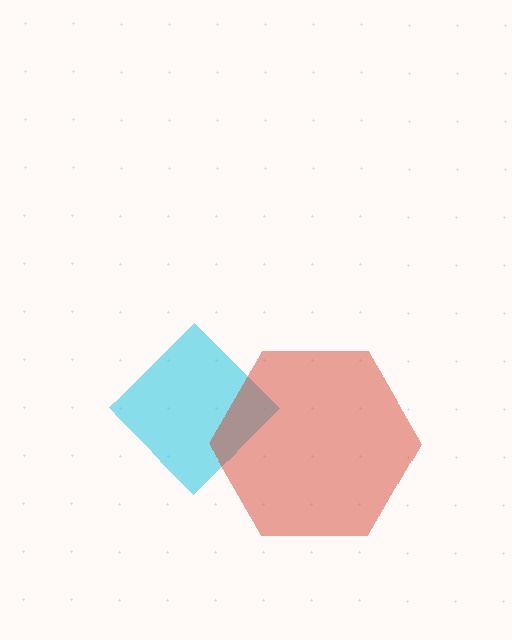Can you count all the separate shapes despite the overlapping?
Yes, there are 2 separate shapes.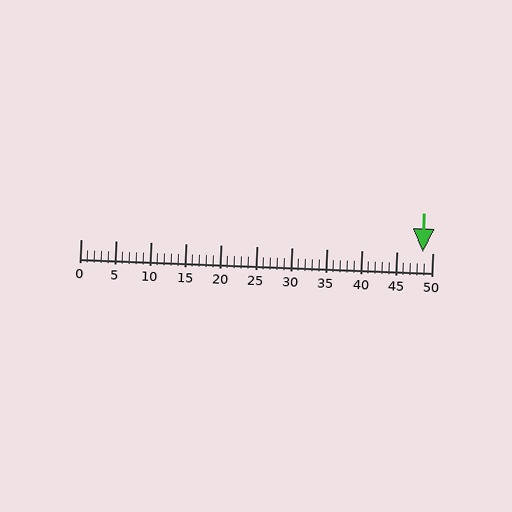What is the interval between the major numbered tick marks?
The major tick marks are spaced 5 units apart.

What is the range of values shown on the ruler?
The ruler shows values from 0 to 50.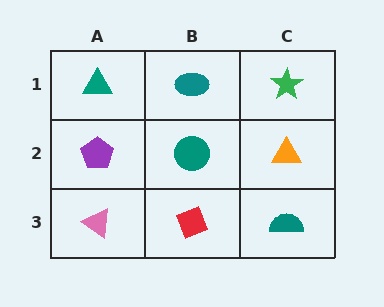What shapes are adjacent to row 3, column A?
A purple pentagon (row 2, column A), a red diamond (row 3, column B).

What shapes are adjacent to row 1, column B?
A teal circle (row 2, column B), a teal triangle (row 1, column A), a green star (row 1, column C).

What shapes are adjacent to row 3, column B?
A teal circle (row 2, column B), a pink triangle (row 3, column A), a teal semicircle (row 3, column C).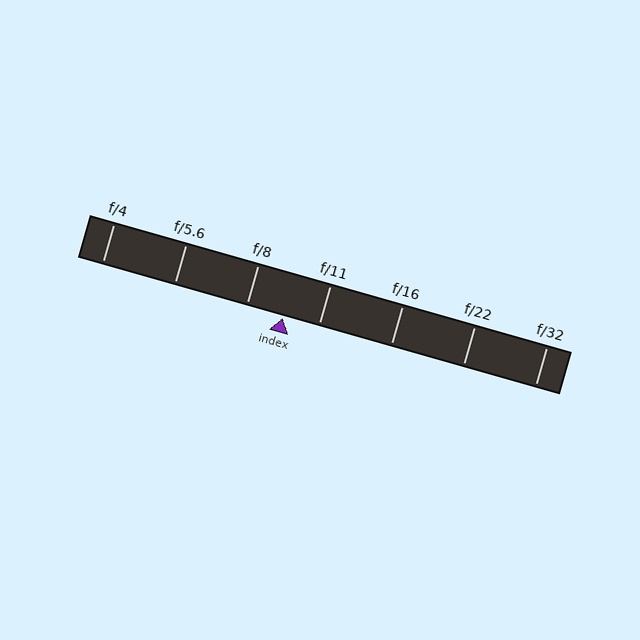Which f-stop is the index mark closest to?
The index mark is closest to f/11.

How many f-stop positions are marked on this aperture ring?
There are 7 f-stop positions marked.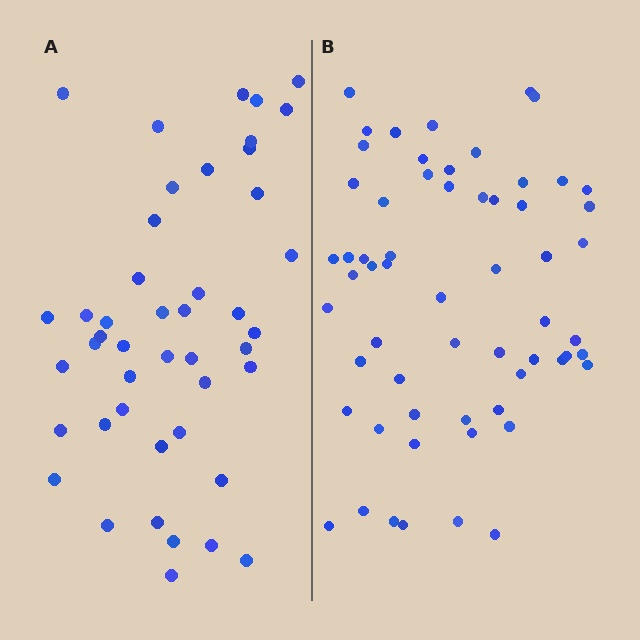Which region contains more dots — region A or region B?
Region B (the right region) has more dots.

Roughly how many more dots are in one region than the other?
Region B has approximately 15 more dots than region A.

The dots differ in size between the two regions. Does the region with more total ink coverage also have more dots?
No. Region A has more total ink coverage because its dots are larger, but region B actually contains more individual dots. Total area can be misleading — the number of items is what matters here.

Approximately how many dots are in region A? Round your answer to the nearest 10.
About 40 dots. (The exact count is 45, which rounds to 40.)